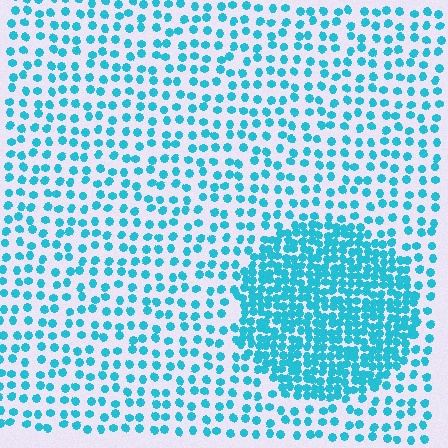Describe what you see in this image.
The image contains small cyan elements arranged at two different densities. A circle-shaped region is visible where the elements are more densely packed than the surrounding area.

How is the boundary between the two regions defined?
The boundary is defined by a change in element density (approximately 2.5x ratio). All elements are the same color, size, and shape.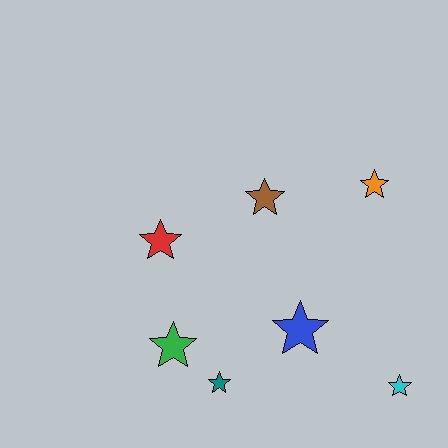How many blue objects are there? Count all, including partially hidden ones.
There is 1 blue object.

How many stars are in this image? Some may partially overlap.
There are 7 stars.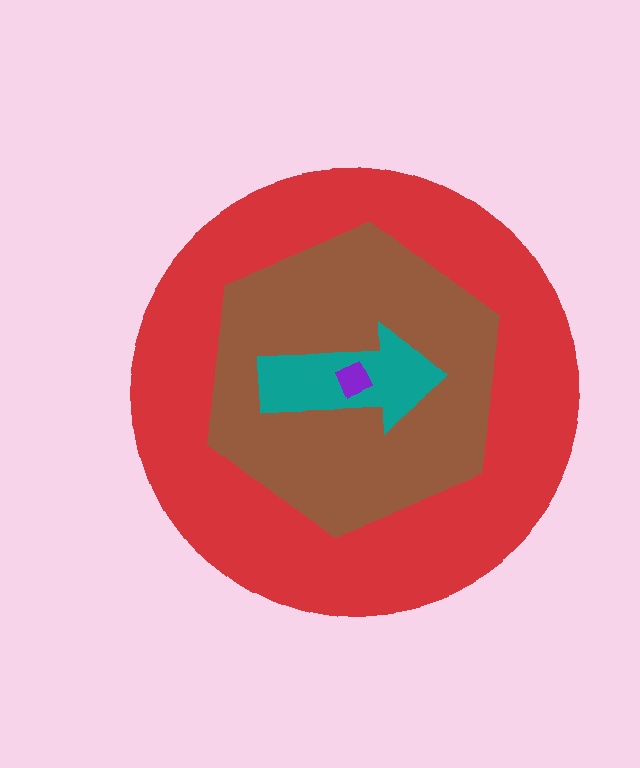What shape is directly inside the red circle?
The brown hexagon.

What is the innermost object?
The purple diamond.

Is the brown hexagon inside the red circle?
Yes.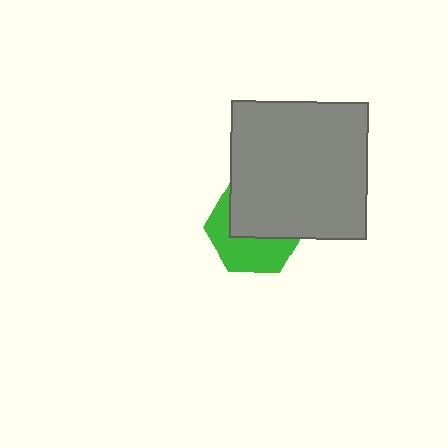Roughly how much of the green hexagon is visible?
About half of it is visible (roughly 47%).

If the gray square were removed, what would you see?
You would see the complete green hexagon.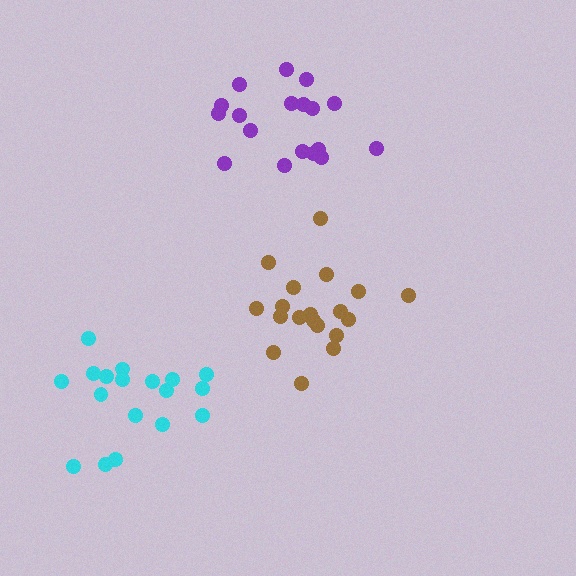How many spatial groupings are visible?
There are 3 spatial groupings.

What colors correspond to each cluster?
The clusters are colored: purple, brown, cyan.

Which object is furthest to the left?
The cyan cluster is leftmost.